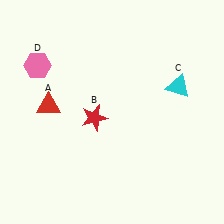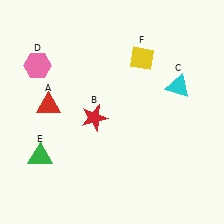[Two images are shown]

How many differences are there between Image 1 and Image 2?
There are 2 differences between the two images.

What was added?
A green triangle (E), a yellow diamond (F) were added in Image 2.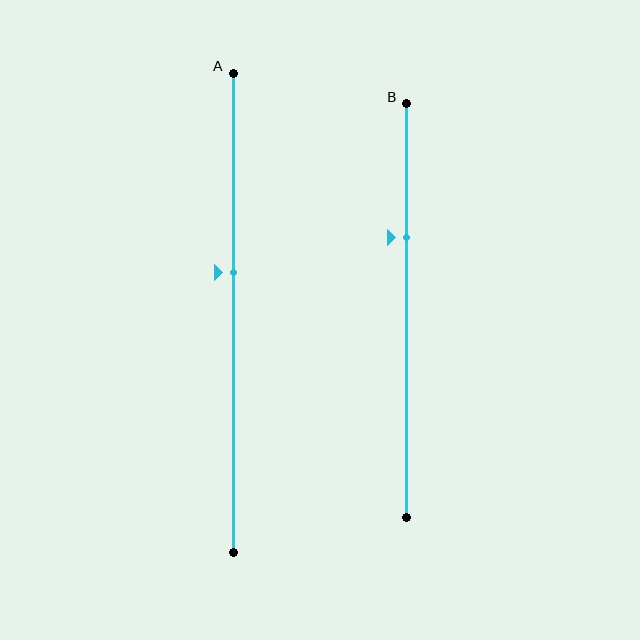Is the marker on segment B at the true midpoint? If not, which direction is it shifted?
No, the marker on segment B is shifted upward by about 18% of the segment length.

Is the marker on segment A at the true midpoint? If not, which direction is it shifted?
No, the marker on segment A is shifted upward by about 9% of the segment length.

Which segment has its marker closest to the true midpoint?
Segment A has its marker closest to the true midpoint.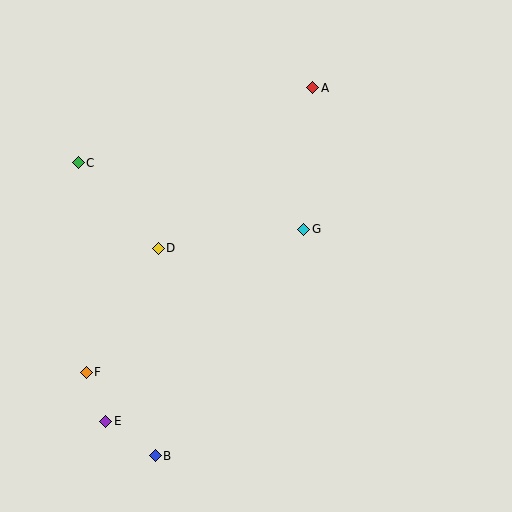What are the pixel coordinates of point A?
Point A is at (313, 88).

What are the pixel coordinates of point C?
Point C is at (78, 163).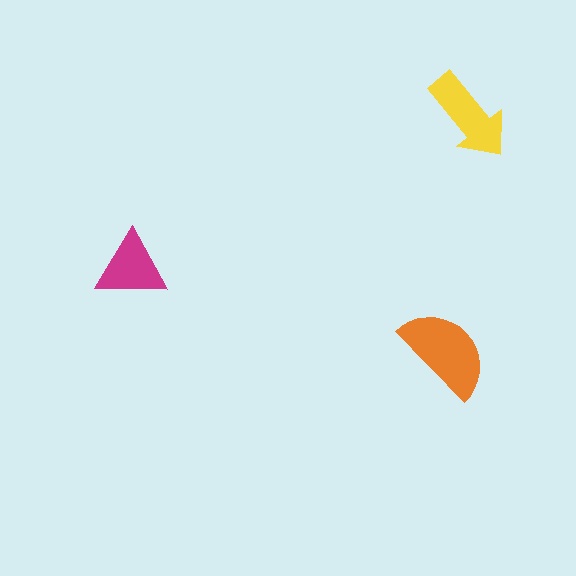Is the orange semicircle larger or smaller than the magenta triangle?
Larger.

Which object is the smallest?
The magenta triangle.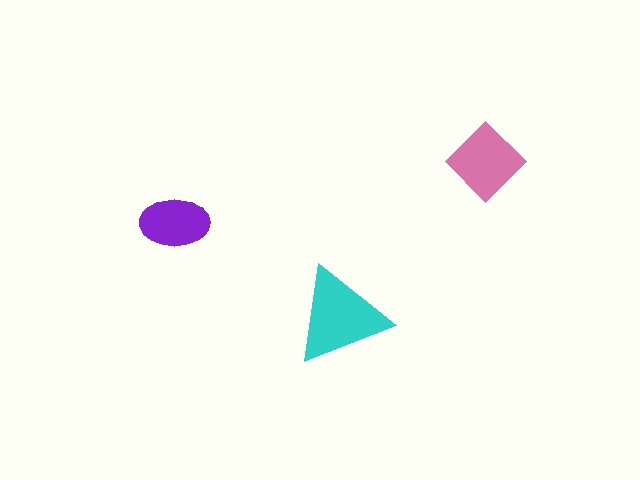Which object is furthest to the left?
The purple ellipse is leftmost.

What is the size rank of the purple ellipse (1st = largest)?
3rd.